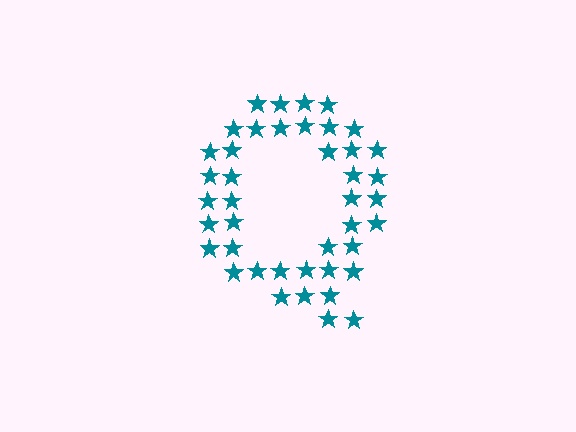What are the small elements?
The small elements are stars.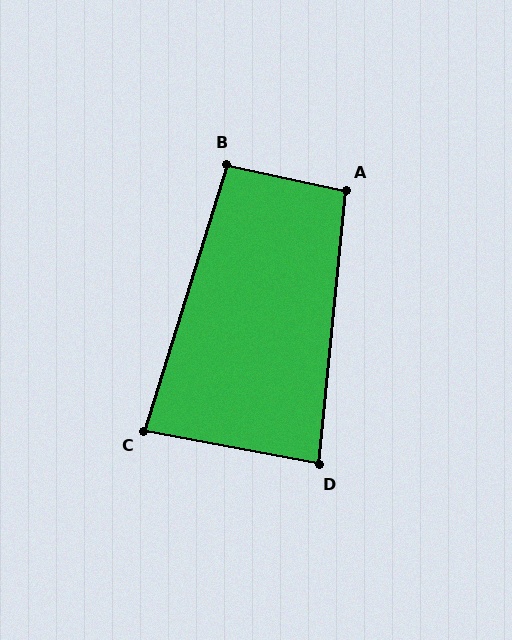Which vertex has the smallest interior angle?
C, at approximately 84 degrees.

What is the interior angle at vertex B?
Approximately 95 degrees (obtuse).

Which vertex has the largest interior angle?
A, at approximately 96 degrees.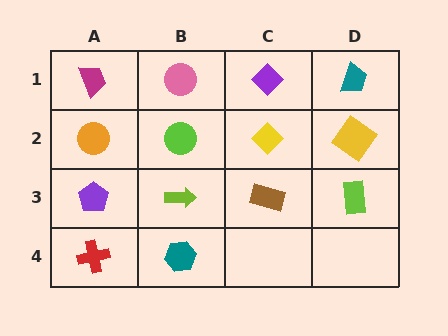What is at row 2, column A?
An orange circle.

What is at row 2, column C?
A yellow diamond.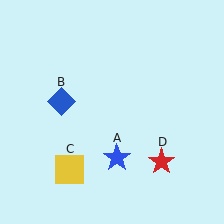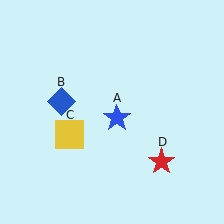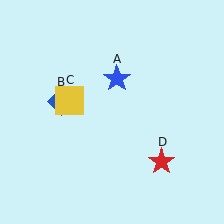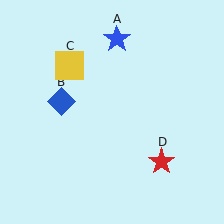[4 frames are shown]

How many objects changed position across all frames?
2 objects changed position: blue star (object A), yellow square (object C).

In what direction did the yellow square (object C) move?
The yellow square (object C) moved up.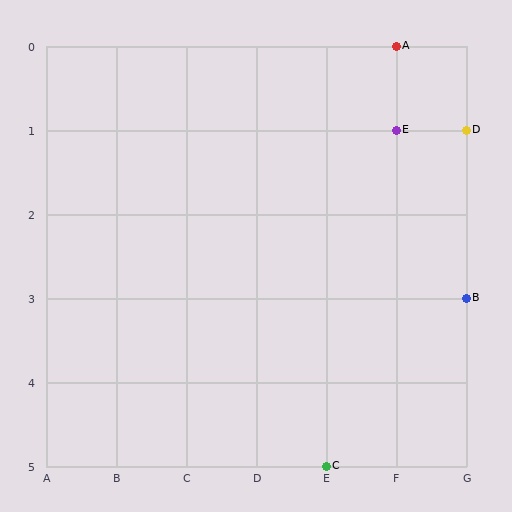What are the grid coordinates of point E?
Point E is at grid coordinates (F, 1).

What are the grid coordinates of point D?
Point D is at grid coordinates (G, 1).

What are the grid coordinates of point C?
Point C is at grid coordinates (E, 5).